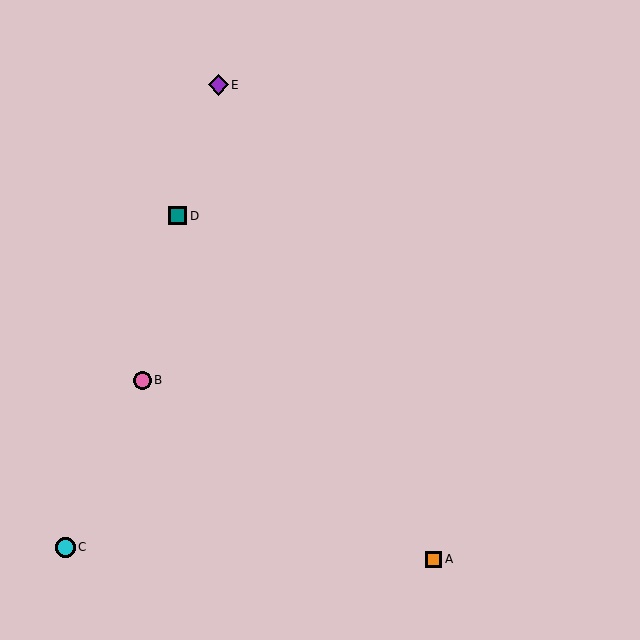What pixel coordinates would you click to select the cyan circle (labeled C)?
Click at (65, 547) to select the cyan circle C.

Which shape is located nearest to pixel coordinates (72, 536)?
The cyan circle (labeled C) at (65, 547) is nearest to that location.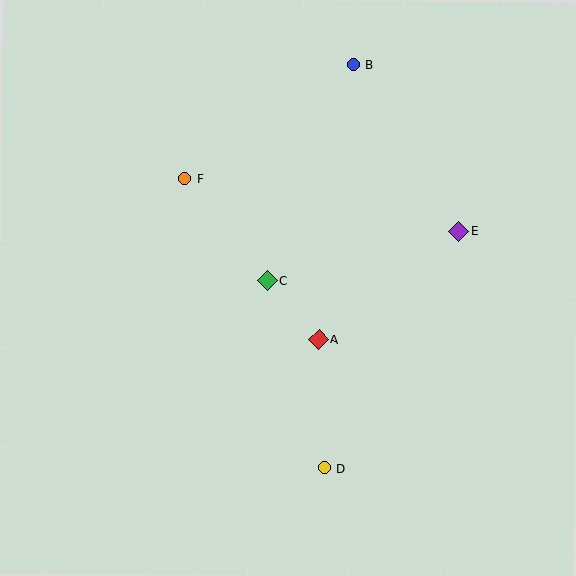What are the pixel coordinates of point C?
Point C is at (267, 281).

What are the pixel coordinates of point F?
Point F is at (185, 179).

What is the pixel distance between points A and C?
The distance between A and C is 78 pixels.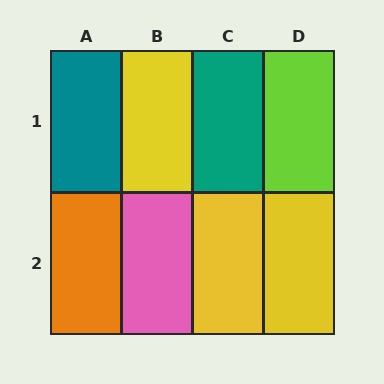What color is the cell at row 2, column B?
Pink.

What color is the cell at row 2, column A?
Orange.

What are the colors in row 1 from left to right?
Teal, yellow, teal, lime.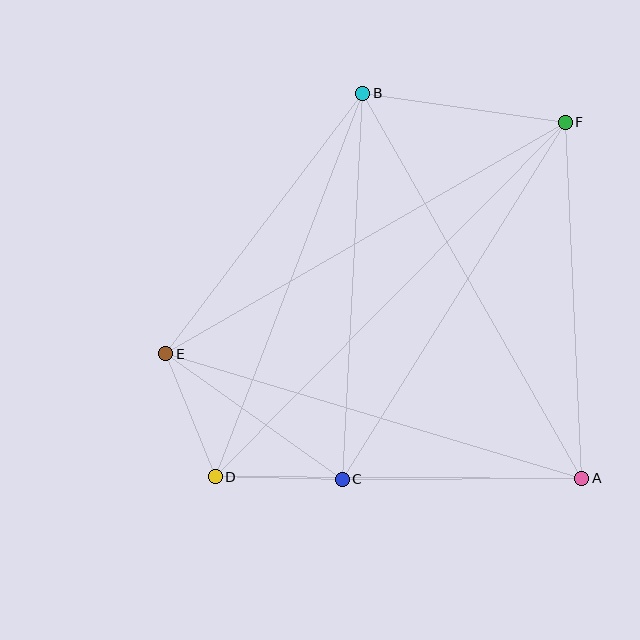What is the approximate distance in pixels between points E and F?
The distance between E and F is approximately 462 pixels.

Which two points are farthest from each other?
Points D and F are farthest from each other.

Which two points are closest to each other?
Points C and D are closest to each other.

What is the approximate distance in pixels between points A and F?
The distance between A and F is approximately 356 pixels.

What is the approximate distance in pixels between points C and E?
The distance between C and E is approximately 217 pixels.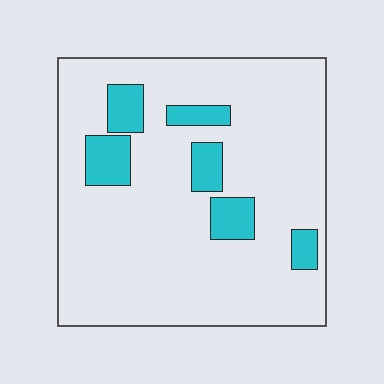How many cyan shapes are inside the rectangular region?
6.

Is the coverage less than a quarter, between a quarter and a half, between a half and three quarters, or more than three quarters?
Less than a quarter.